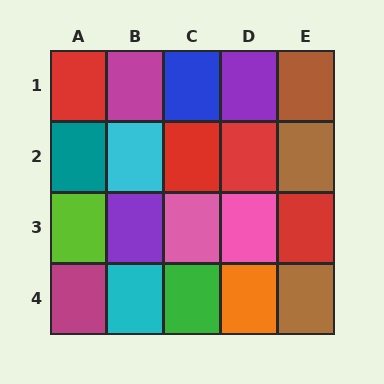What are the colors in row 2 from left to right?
Teal, cyan, red, red, brown.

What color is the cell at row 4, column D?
Orange.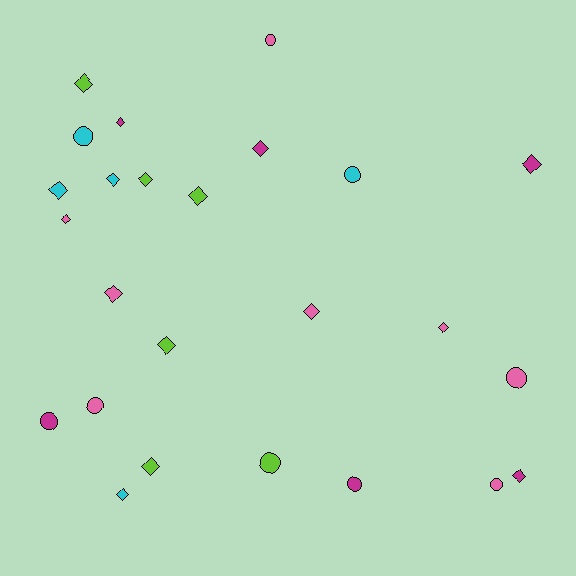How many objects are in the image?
There are 25 objects.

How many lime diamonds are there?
There are 5 lime diamonds.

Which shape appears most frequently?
Diamond, with 16 objects.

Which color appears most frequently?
Pink, with 8 objects.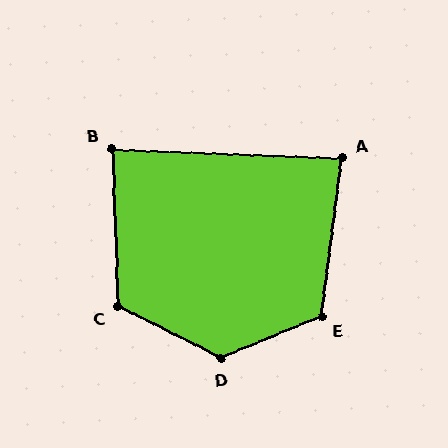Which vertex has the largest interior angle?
D, at approximately 131 degrees.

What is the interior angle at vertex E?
Approximately 120 degrees (obtuse).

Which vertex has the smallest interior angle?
A, at approximately 85 degrees.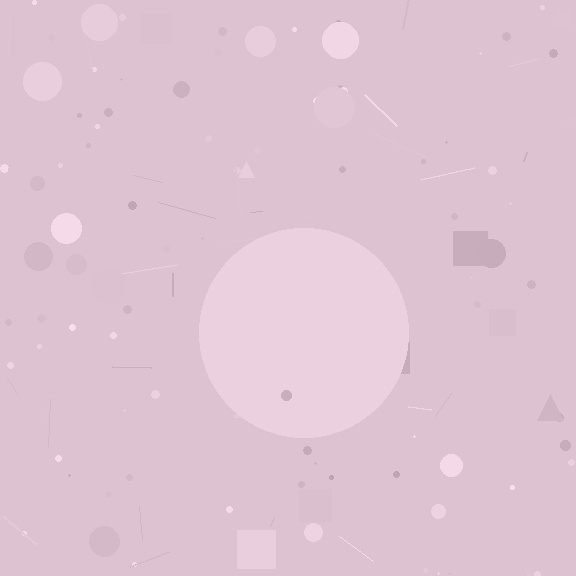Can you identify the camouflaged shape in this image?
The camouflaged shape is a circle.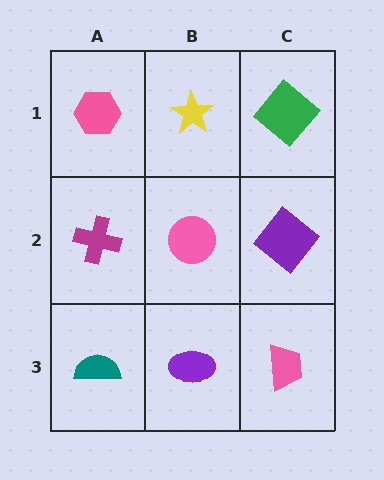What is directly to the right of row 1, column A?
A yellow star.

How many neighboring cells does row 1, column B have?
3.